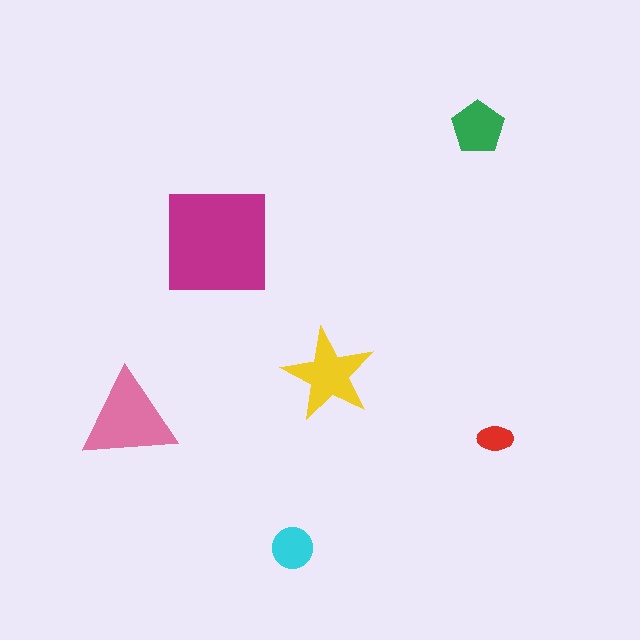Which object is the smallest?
The red ellipse.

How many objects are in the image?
There are 6 objects in the image.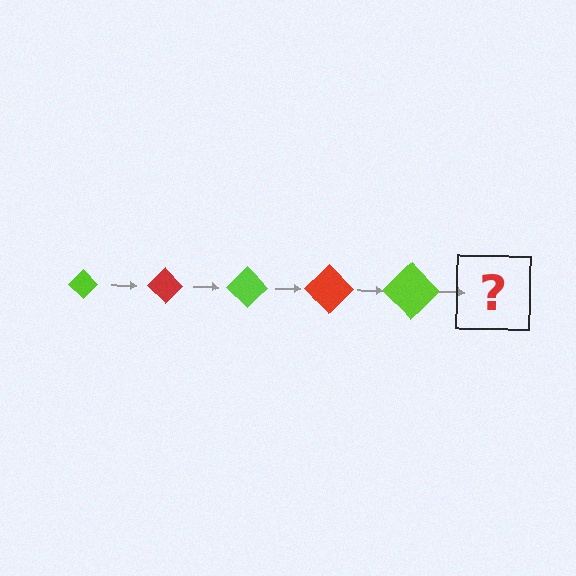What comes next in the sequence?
The next element should be a red diamond, larger than the previous one.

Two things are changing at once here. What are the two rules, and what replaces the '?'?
The two rules are that the diamond grows larger each step and the color cycles through lime and red. The '?' should be a red diamond, larger than the previous one.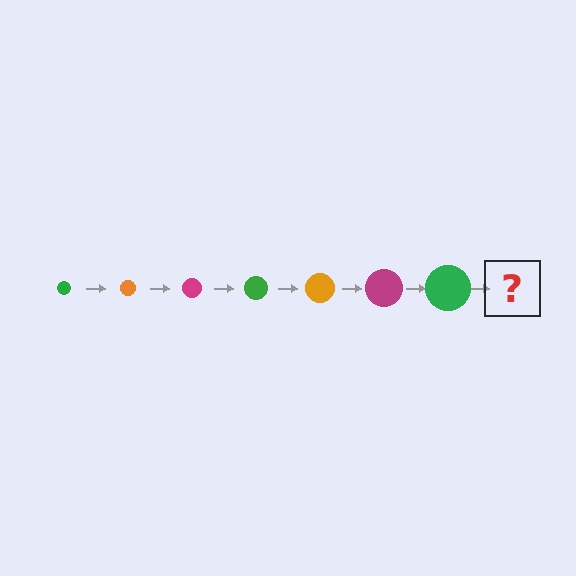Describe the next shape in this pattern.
It should be an orange circle, larger than the previous one.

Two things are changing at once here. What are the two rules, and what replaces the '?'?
The two rules are that the circle grows larger each step and the color cycles through green, orange, and magenta. The '?' should be an orange circle, larger than the previous one.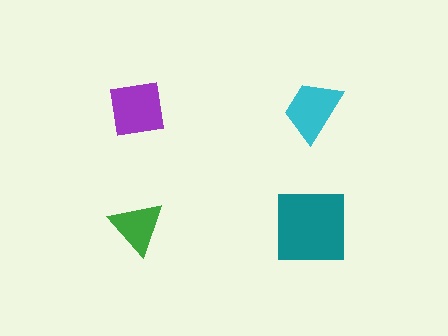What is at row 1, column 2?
A cyan trapezoid.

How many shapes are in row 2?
2 shapes.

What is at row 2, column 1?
A green triangle.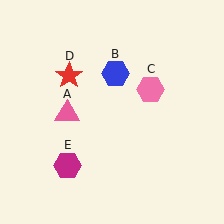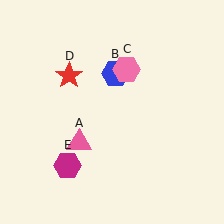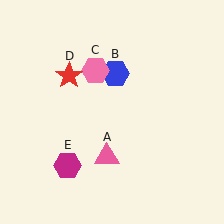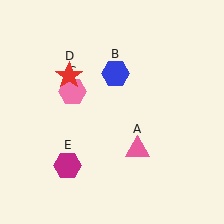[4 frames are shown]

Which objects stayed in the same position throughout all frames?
Blue hexagon (object B) and red star (object D) and magenta hexagon (object E) remained stationary.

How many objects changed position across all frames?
2 objects changed position: pink triangle (object A), pink hexagon (object C).